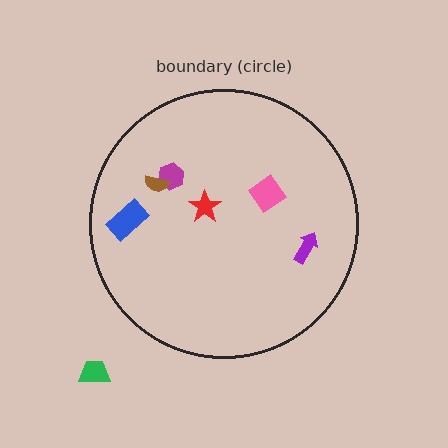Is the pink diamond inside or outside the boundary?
Inside.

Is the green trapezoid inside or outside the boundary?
Outside.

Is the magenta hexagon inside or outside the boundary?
Inside.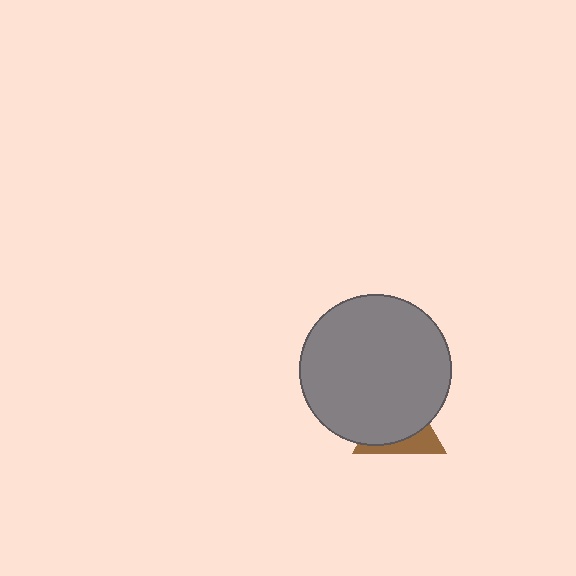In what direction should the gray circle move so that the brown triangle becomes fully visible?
The gray circle should move up. That is the shortest direction to clear the overlap and leave the brown triangle fully visible.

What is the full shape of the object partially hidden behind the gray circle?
The partially hidden object is a brown triangle.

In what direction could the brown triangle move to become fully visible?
The brown triangle could move down. That would shift it out from behind the gray circle entirely.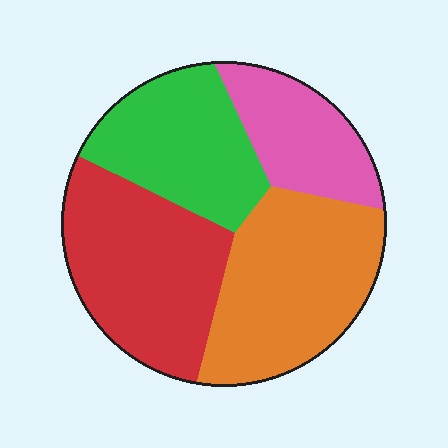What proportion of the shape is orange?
Orange covers around 30% of the shape.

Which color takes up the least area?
Pink, at roughly 15%.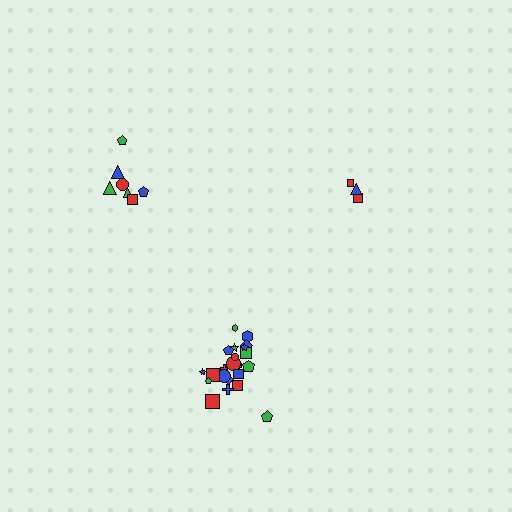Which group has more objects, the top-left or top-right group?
The top-left group.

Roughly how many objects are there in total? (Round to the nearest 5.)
Roughly 35 objects in total.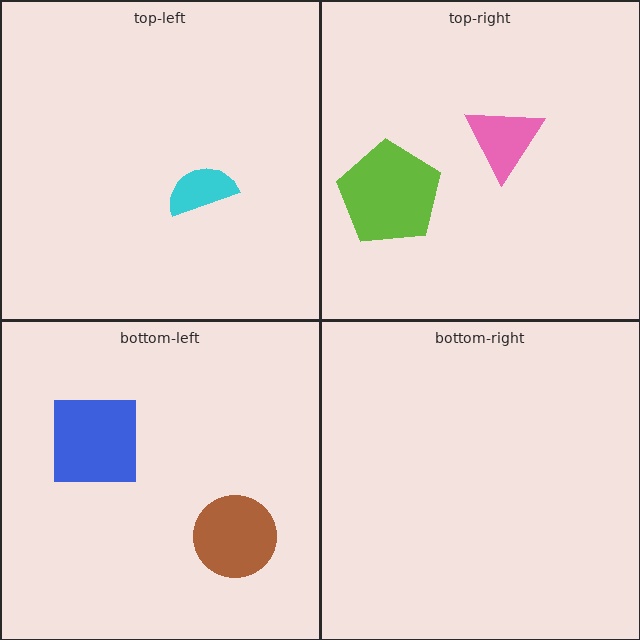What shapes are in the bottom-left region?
The brown circle, the blue square.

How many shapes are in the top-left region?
1.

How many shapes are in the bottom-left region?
2.